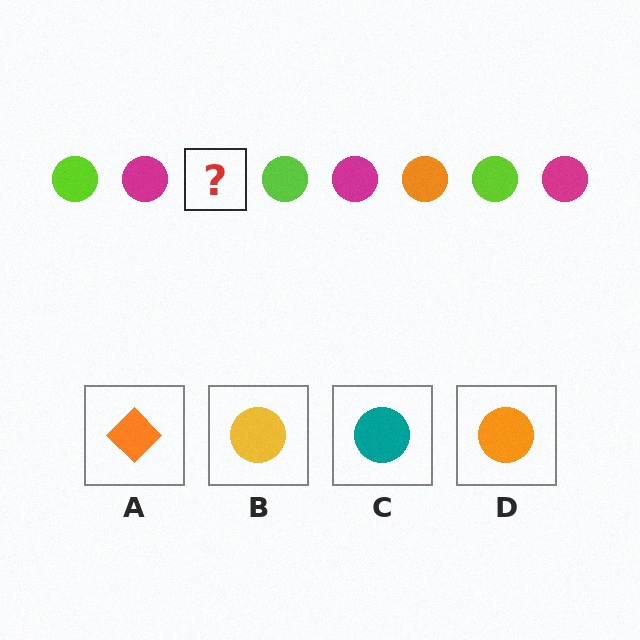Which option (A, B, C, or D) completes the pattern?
D.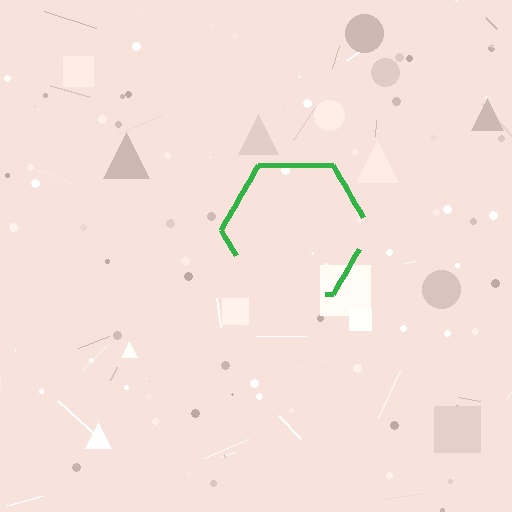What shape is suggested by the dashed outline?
The dashed outline suggests a hexagon.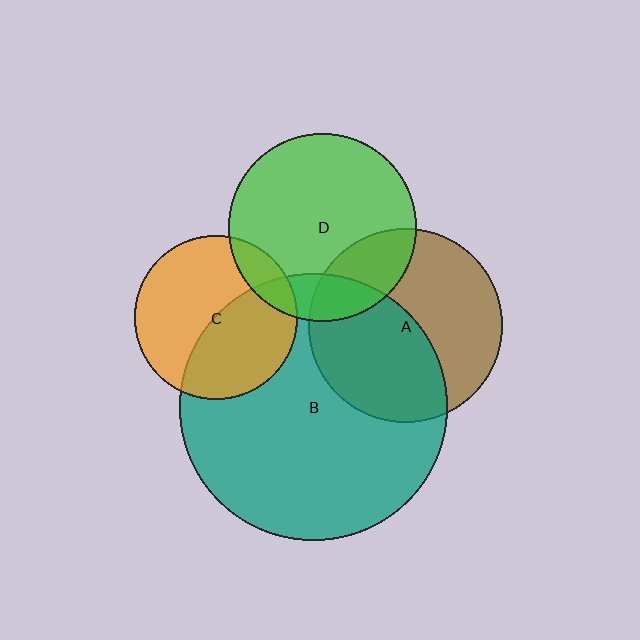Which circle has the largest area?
Circle B (teal).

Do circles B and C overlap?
Yes.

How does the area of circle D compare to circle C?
Approximately 1.3 times.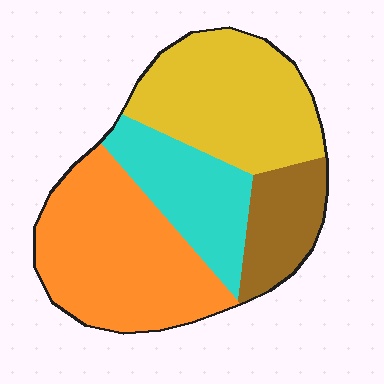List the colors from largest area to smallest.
From largest to smallest: orange, yellow, cyan, brown.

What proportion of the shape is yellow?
Yellow takes up about one third (1/3) of the shape.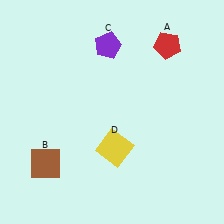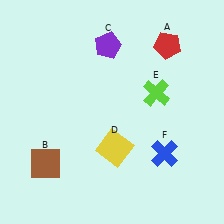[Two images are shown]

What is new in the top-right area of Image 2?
A lime cross (E) was added in the top-right area of Image 2.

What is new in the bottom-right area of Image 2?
A blue cross (F) was added in the bottom-right area of Image 2.